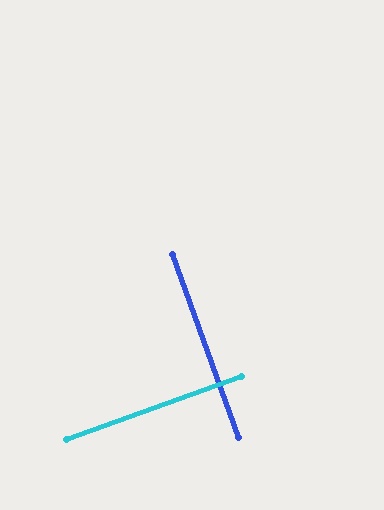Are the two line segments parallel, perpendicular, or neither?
Perpendicular — they meet at approximately 90°.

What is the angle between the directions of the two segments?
Approximately 90 degrees.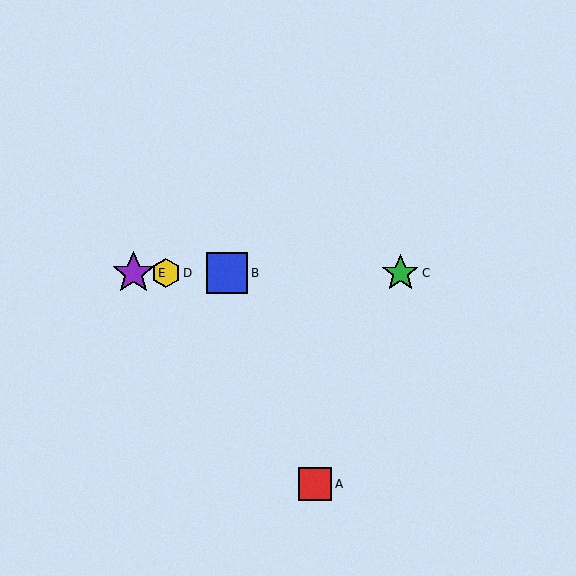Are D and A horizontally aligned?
No, D is at y≈273 and A is at y≈484.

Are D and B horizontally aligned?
Yes, both are at y≈273.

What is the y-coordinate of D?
Object D is at y≈273.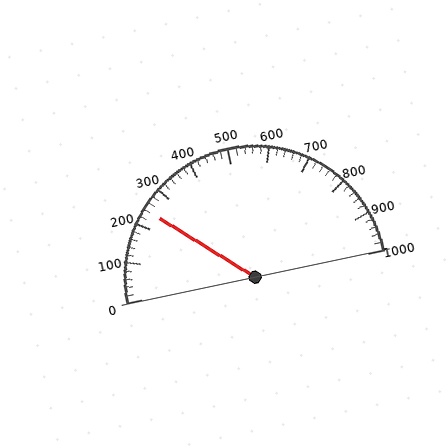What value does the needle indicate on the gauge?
The needle indicates approximately 240.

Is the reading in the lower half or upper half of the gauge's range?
The reading is in the lower half of the range (0 to 1000).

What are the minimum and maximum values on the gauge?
The gauge ranges from 0 to 1000.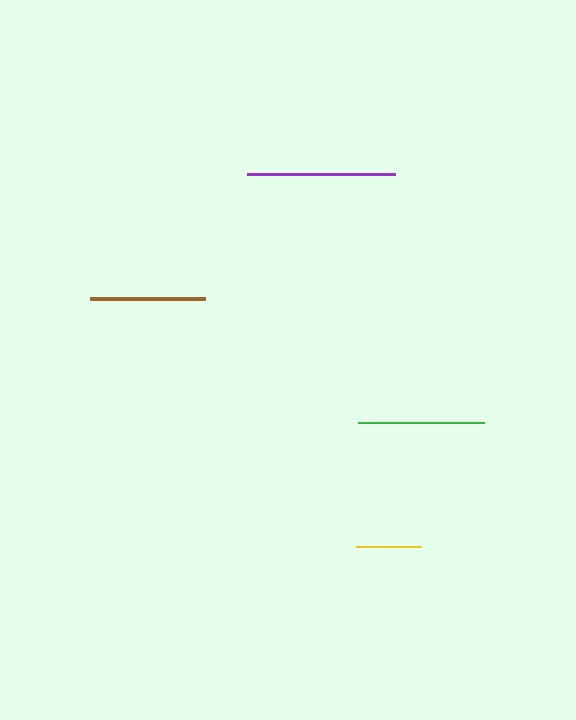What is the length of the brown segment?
The brown segment is approximately 115 pixels long.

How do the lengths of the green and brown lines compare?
The green and brown lines are approximately the same length.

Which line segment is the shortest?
The yellow line is the shortest at approximately 65 pixels.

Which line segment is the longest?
The purple line is the longest at approximately 148 pixels.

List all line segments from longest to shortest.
From longest to shortest: purple, green, brown, yellow.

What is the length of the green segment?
The green segment is approximately 126 pixels long.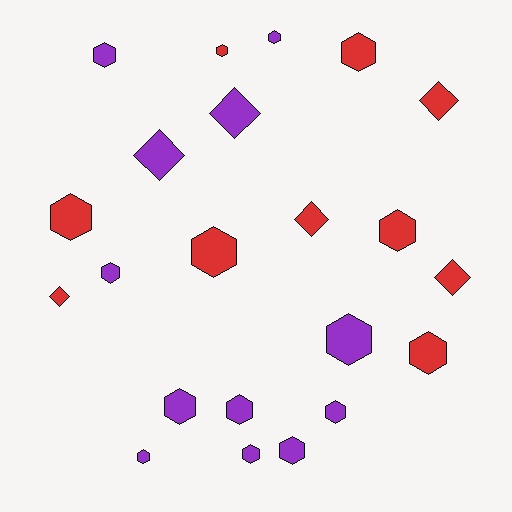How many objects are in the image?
There are 22 objects.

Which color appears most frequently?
Purple, with 12 objects.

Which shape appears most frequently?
Hexagon, with 16 objects.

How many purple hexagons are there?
There are 10 purple hexagons.